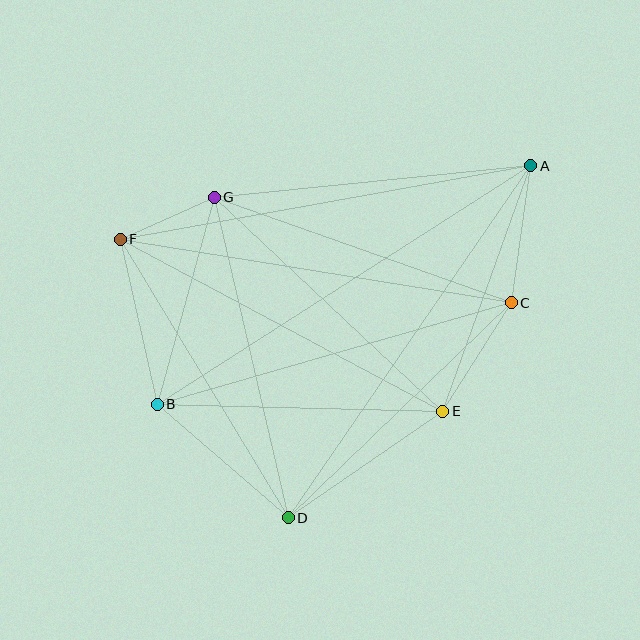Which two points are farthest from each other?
Points A and B are farthest from each other.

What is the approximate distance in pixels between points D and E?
The distance between D and E is approximately 187 pixels.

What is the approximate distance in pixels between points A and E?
The distance between A and E is approximately 261 pixels.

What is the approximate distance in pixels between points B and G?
The distance between B and G is approximately 215 pixels.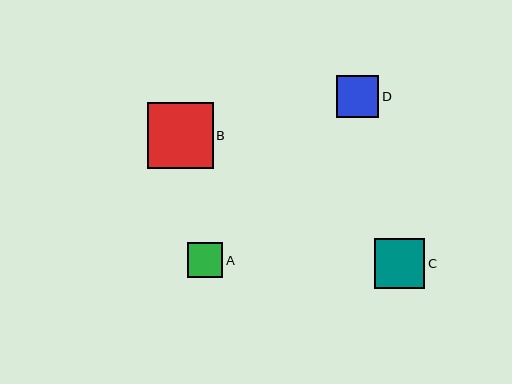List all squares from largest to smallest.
From largest to smallest: B, C, D, A.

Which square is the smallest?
Square A is the smallest with a size of approximately 35 pixels.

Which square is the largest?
Square B is the largest with a size of approximately 65 pixels.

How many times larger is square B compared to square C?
Square B is approximately 1.3 times the size of square C.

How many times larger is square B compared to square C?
Square B is approximately 1.3 times the size of square C.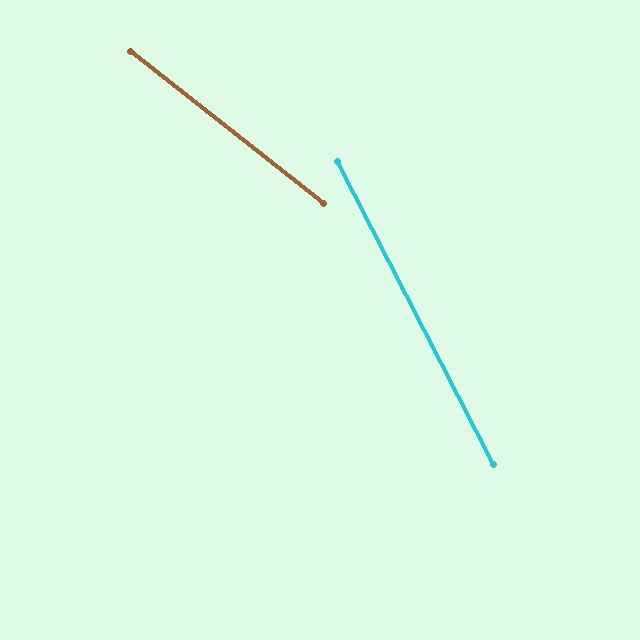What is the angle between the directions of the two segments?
Approximately 24 degrees.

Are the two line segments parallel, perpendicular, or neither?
Neither parallel nor perpendicular — they differ by about 24°.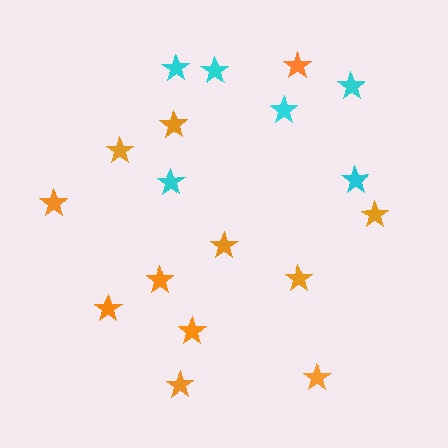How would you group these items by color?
There are 2 groups: one group of cyan stars (6) and one group of orange stars (12).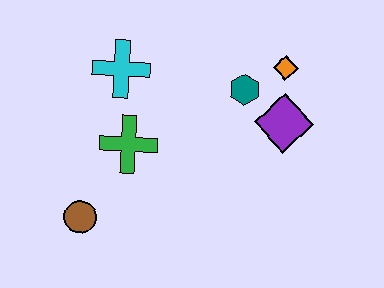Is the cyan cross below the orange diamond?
Yes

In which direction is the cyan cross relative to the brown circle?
The cyan cross is above the brown circle.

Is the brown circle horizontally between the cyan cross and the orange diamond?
No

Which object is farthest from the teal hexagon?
The brown circle is farthest from the teal hexagon.